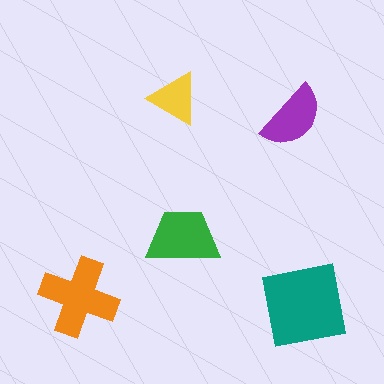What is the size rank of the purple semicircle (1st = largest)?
4th.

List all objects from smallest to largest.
The yellow triangle, the purple semicircle, the green trapezoid, the orange cross, the teal square.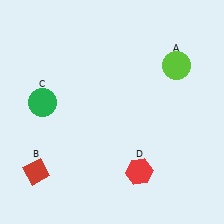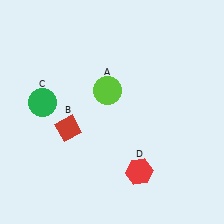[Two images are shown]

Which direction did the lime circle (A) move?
The lime circle (A) moved left.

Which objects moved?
The objects that moved are: the lime circle (A), the red diamond (B).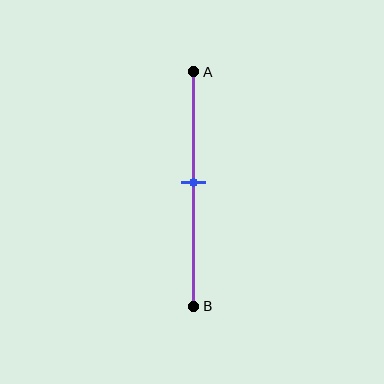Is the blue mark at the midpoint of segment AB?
Yes, the mark is approximately at the midpoint.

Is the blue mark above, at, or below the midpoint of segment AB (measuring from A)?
The blue mark is approximately at the midpoint of segment AB.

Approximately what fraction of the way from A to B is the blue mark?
The blue mark is approximately 45% of the way from A to B.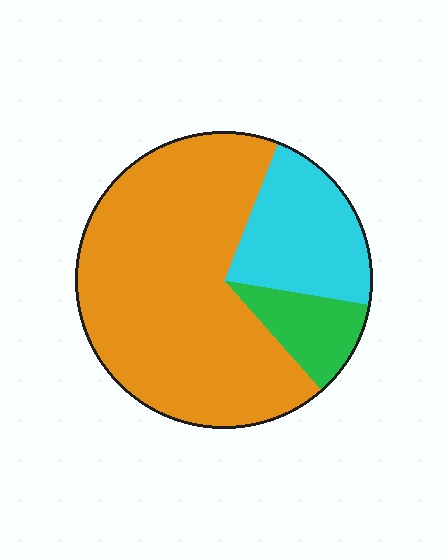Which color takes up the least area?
Green, at roughly 10%.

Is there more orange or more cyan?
Orange.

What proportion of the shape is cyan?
Cyan takes up about one fifth (1/5) of the shape.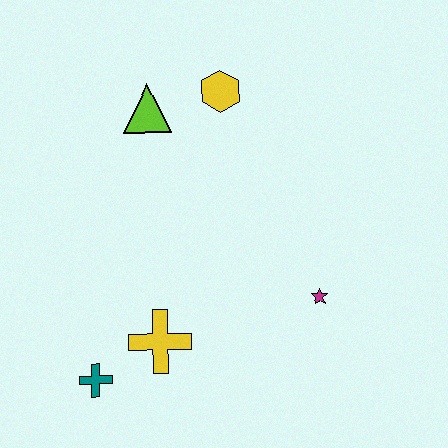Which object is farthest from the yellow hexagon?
The teal cross is farthest from the yellow hexagon.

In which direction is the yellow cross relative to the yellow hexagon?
The yellow cross is below the yellow hexagon.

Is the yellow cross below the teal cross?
No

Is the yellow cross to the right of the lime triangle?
Yes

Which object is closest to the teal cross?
The yellow cross is closest to the teal cross.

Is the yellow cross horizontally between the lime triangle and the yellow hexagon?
Yes